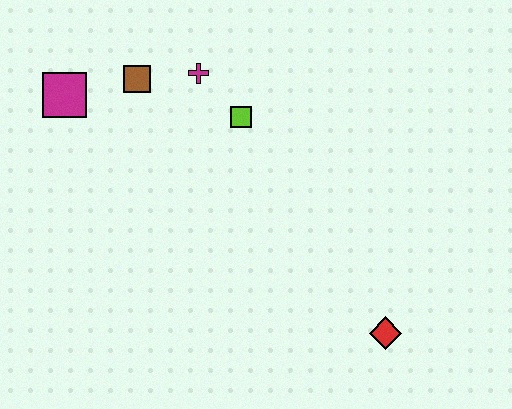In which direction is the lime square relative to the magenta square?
The lime square is to the right of the magenta square.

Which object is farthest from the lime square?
The red diamond is farthest from the lime square.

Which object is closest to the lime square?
The magenta cross is closest to the lime square.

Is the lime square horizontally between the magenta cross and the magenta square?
No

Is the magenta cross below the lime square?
No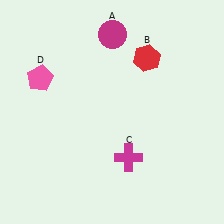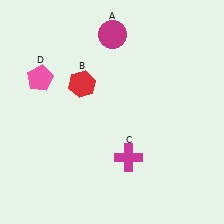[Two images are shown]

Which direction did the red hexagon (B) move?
The red hexagon (B) moved left.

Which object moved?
The red hexagon (B) moved left.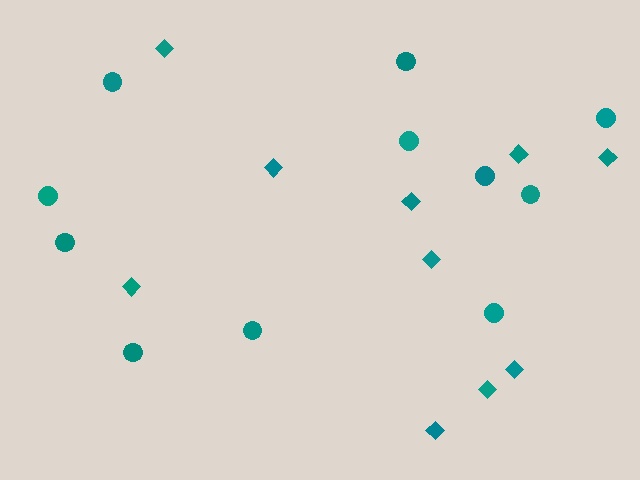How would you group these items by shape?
There are 2 groups: one group of circles (11) and one group of diamonds (10).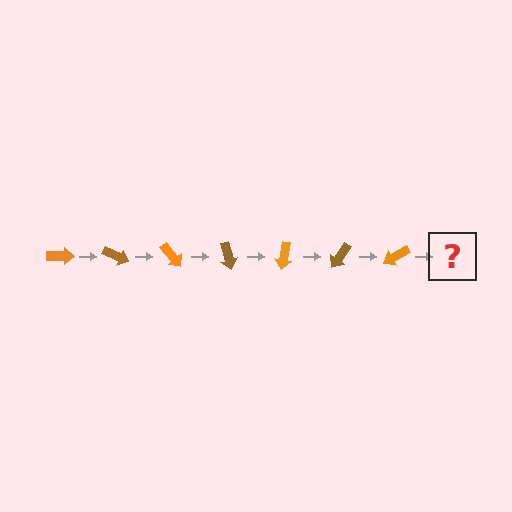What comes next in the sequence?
The next element should be a brown arrow, rotated 175 degrees from the start.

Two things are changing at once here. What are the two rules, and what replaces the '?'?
The two rules are that it rotates 25 degrees each step and the color cycles through orange and brown. The '?' should be a brown arrow, rotated 175 degrees from the start.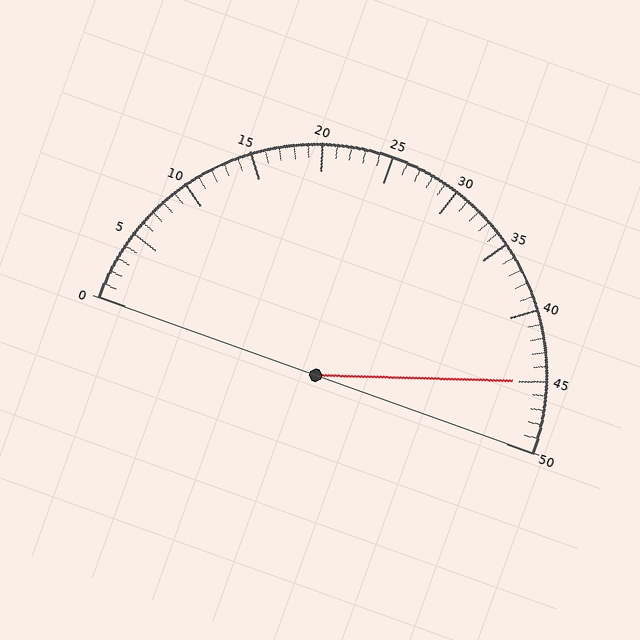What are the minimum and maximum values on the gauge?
The gauge ranges from 0 to 50.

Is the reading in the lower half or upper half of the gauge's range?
The reading is in the upper half of the range (0 to 50).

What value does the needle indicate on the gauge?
The needle indicates approximately 45.